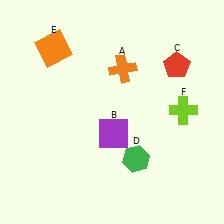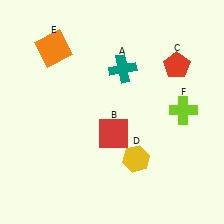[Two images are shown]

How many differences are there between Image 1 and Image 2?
There are 3 differences between the two images.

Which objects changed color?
A changed from orange to teal. B changed from purple to red. D changed from green to yellow.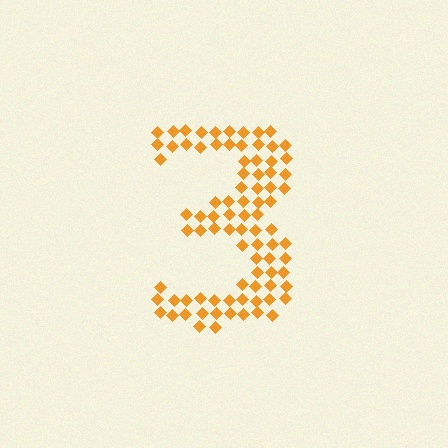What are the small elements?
The small elements are diamonds.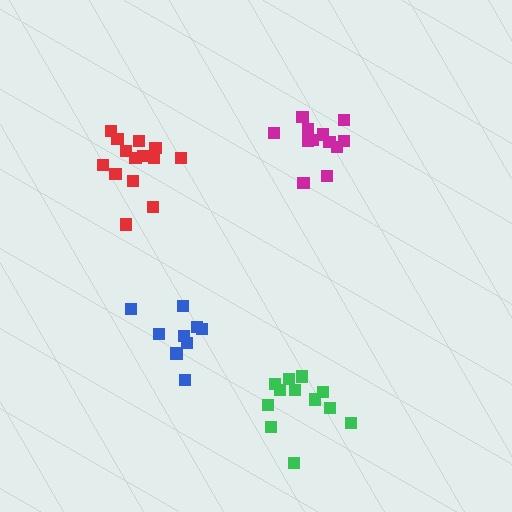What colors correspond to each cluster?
The clusters are colored: magenta, green, red, blue.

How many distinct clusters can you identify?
There are 4 distinct clusters.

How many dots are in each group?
Group 1: 13 dots, Group 2: 12 dots, Group 3: 14 dots, Group 4: 9 dots (48 total).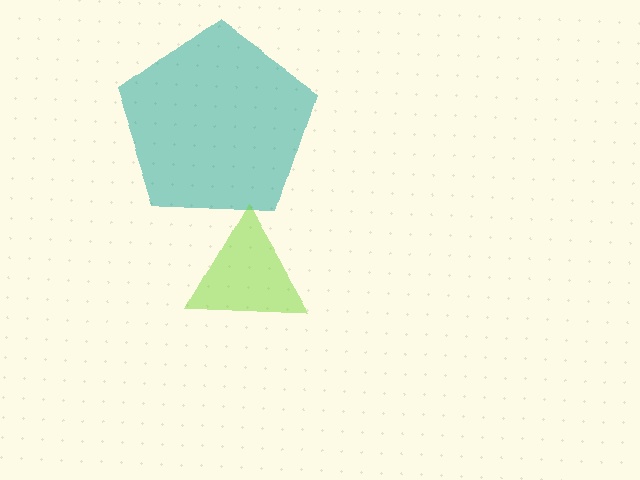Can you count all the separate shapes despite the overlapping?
Yes, there are 2 separate shapes.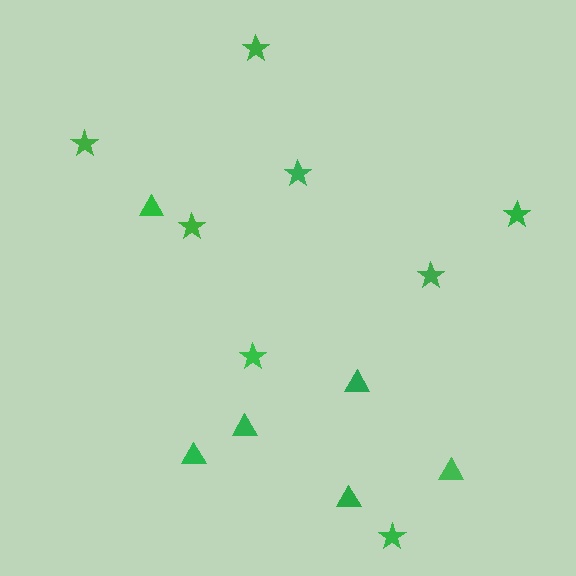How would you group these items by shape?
There are 2 groups: one group of triangles (6) and one group of stars (8).